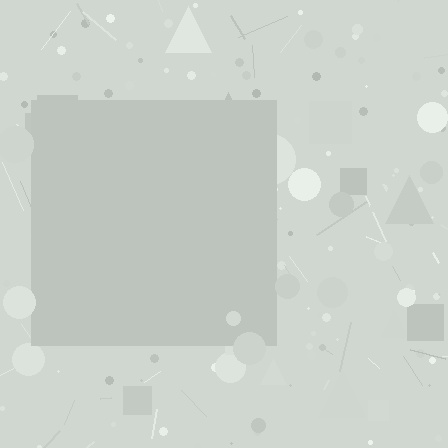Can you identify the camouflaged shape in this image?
The camouflaged shape is a square.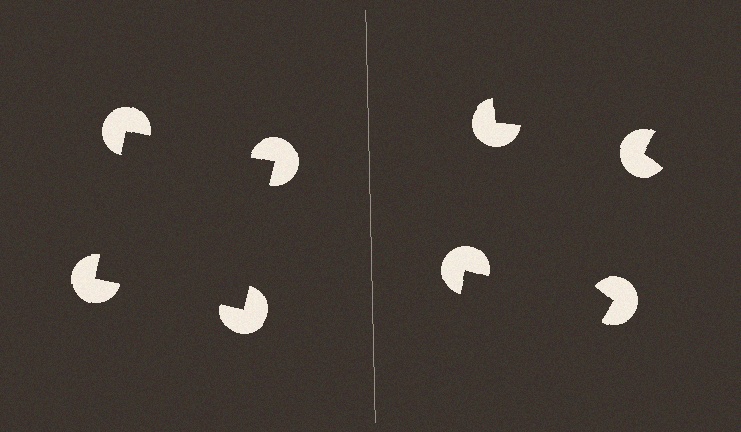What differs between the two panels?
The pac-man discs are positioned identically on both sides; only the wedge orientations differ. On the left they align to a square; on the right they are misaligned.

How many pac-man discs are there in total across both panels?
8 — 4 on each side.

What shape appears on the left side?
An illusory square.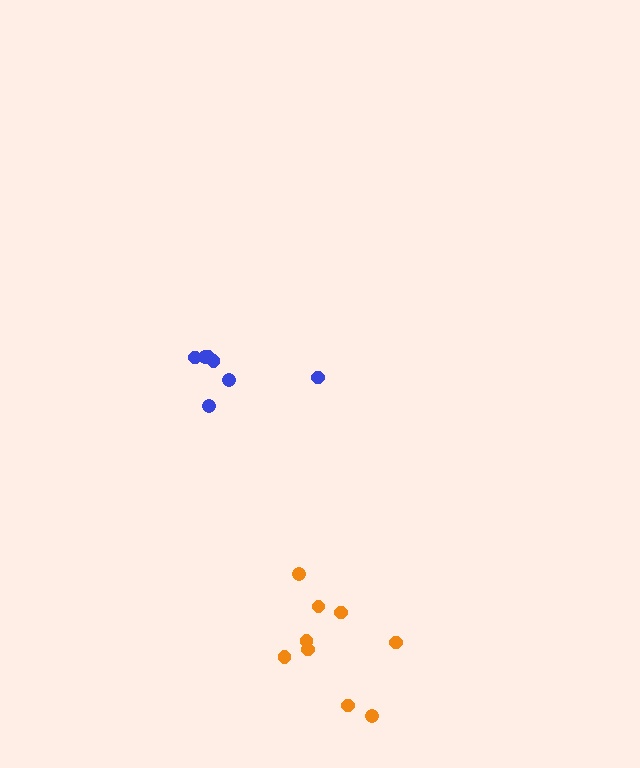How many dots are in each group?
Group 1: 7 dots, Group 2: 9 dots (16 total).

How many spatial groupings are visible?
There are 2 spatial groupings.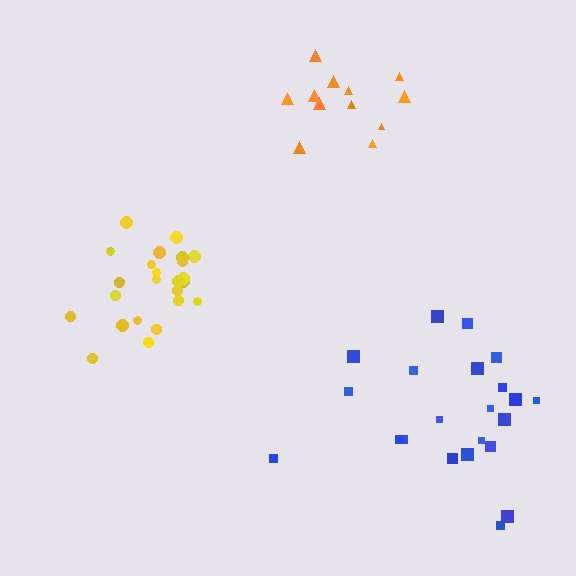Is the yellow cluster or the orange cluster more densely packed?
Yellow.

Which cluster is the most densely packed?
Yellow.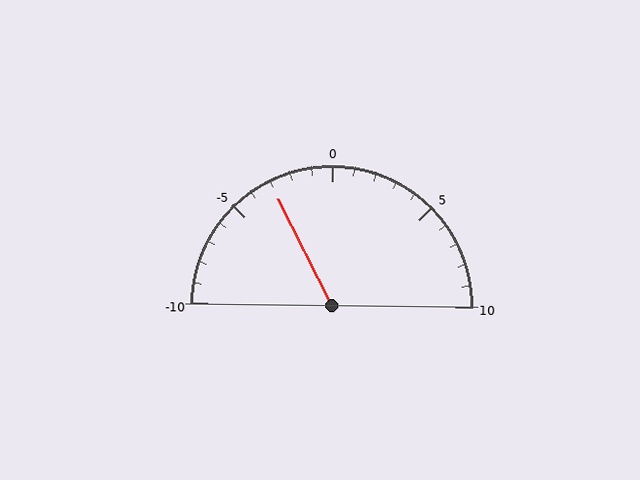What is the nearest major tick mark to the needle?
The nearest major tick mark is -5.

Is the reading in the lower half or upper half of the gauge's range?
The reading is in the lower half of the range (-10 to 10).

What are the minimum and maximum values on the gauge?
The gauge ranges from -10 to 10.